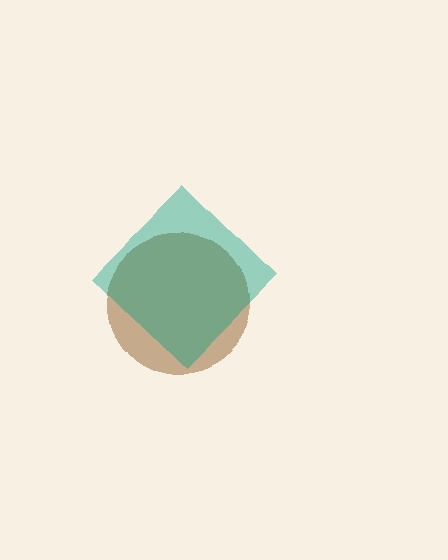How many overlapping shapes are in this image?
There are 2 overlapping shapes in the image.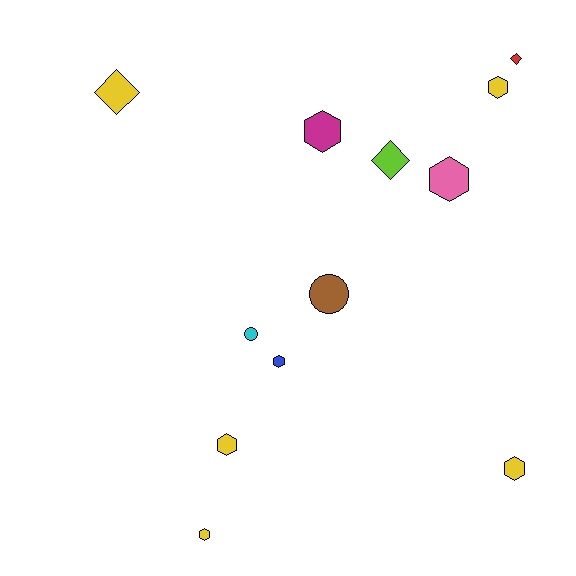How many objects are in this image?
There are 12 objects.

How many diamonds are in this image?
There are 3 diamonds.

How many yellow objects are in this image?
There are 5 yellow objects.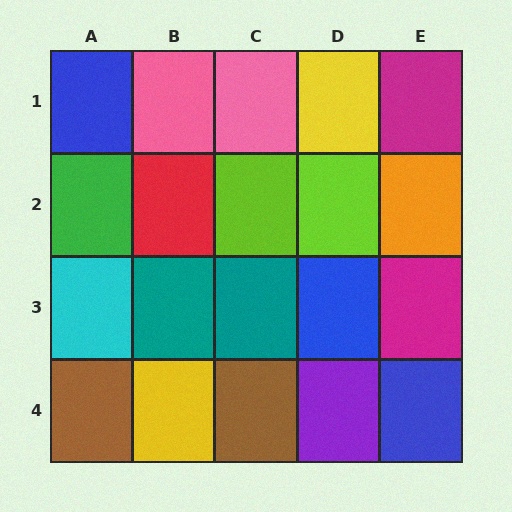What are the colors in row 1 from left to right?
Blue, pink, pink, yellow, magenta.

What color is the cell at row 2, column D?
Lime.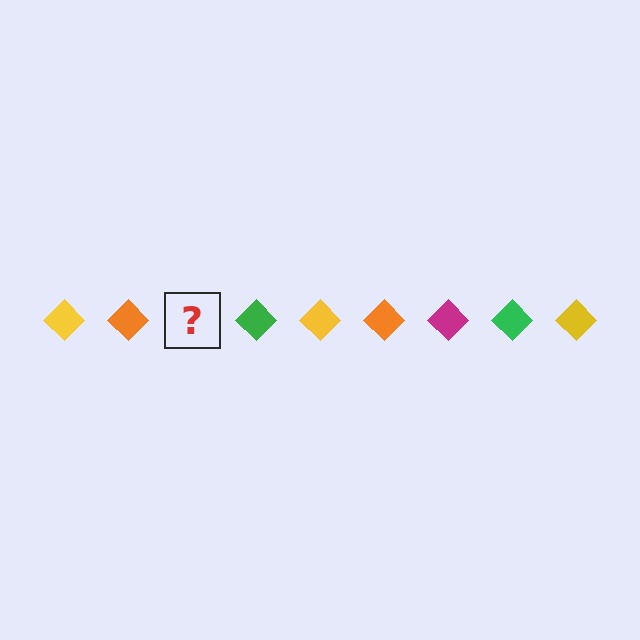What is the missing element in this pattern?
The missing element is a magenta diamond.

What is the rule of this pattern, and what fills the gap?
The rule is that the pattern cycles through yellow, orange, magenta, green diamonds. The gap should be filled with a magenta diamond.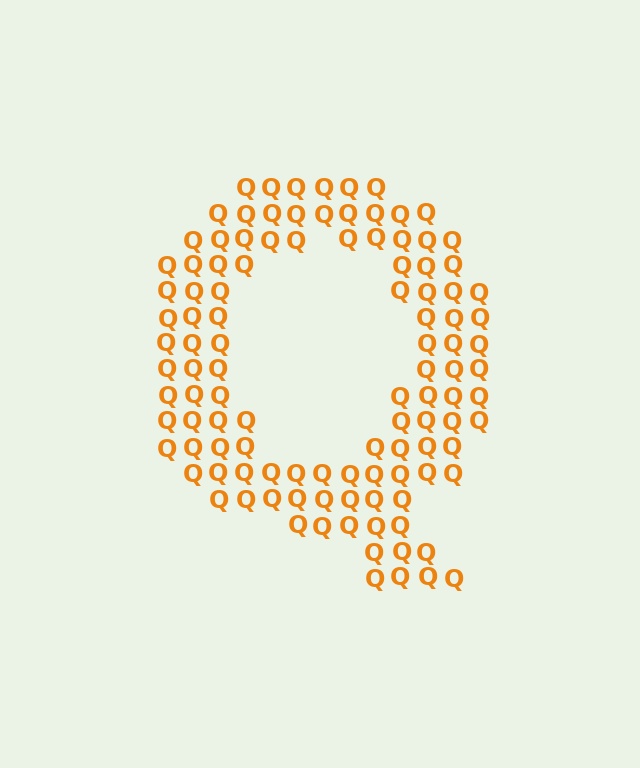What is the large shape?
The large shape is the letter Q.